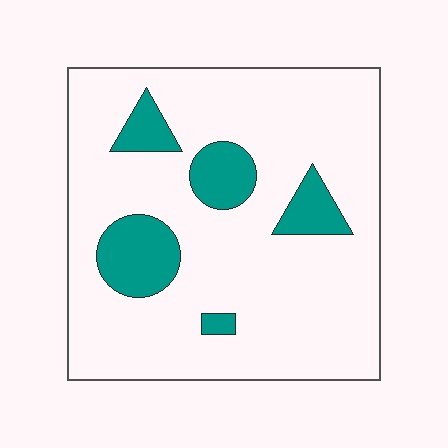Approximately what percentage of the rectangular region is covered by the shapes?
Approximately 15%.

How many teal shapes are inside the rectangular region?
5.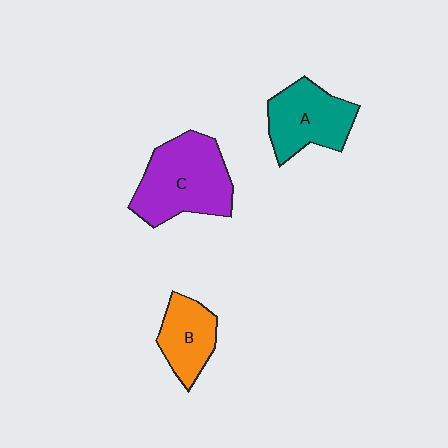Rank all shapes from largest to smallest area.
From largest to smallest: C (purple), A (teal), B (orange).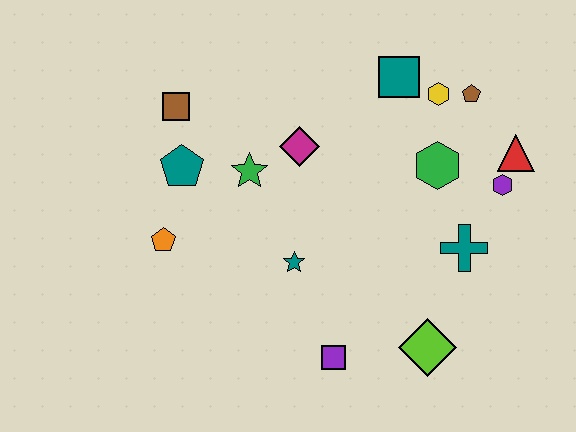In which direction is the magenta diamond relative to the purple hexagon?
The magenta diamond is to the left of the purple hexagon.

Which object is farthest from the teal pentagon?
The red triangle is farthest from the teal pentagon.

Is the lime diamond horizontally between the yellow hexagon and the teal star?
Yes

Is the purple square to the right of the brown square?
Yes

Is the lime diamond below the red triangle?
Yes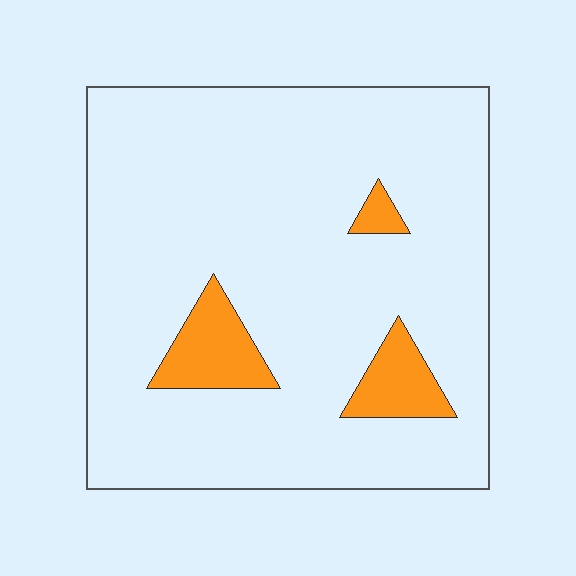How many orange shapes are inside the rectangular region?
3.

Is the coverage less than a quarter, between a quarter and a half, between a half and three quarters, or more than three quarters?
Less than a quarter.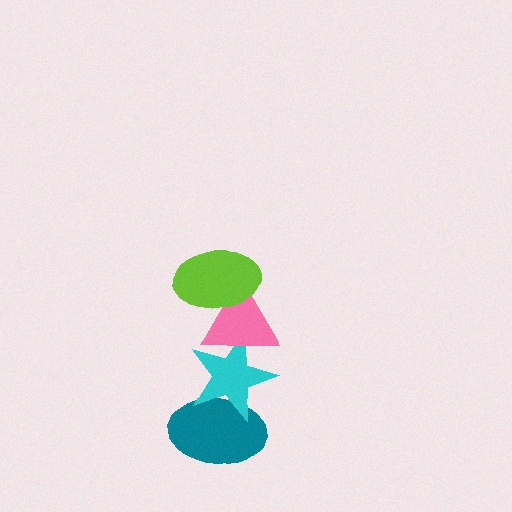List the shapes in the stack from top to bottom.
From top to bottom: the lime ellipse, the pink triangle, the cyan star, the teal ellipse.